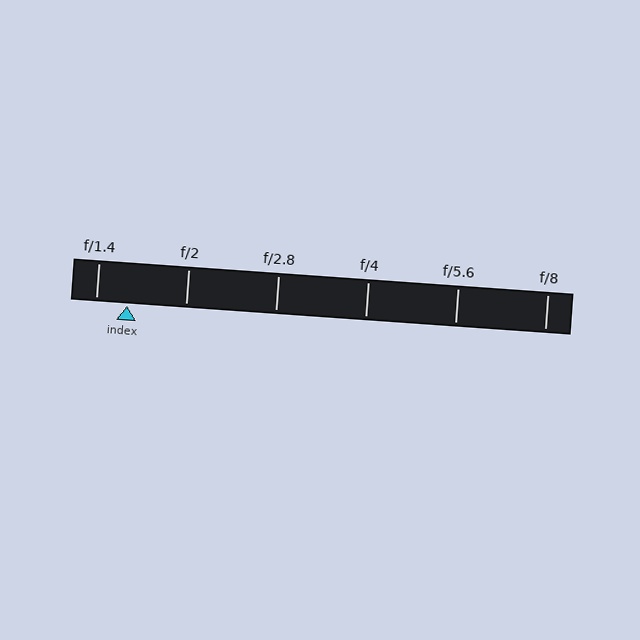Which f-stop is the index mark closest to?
The index mark is closest to f/1.4.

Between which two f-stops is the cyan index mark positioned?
The index mark is between f/1.4 and f/2.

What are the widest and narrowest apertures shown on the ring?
The widest aperture shown is f/1.4 and the narrowest is f/8.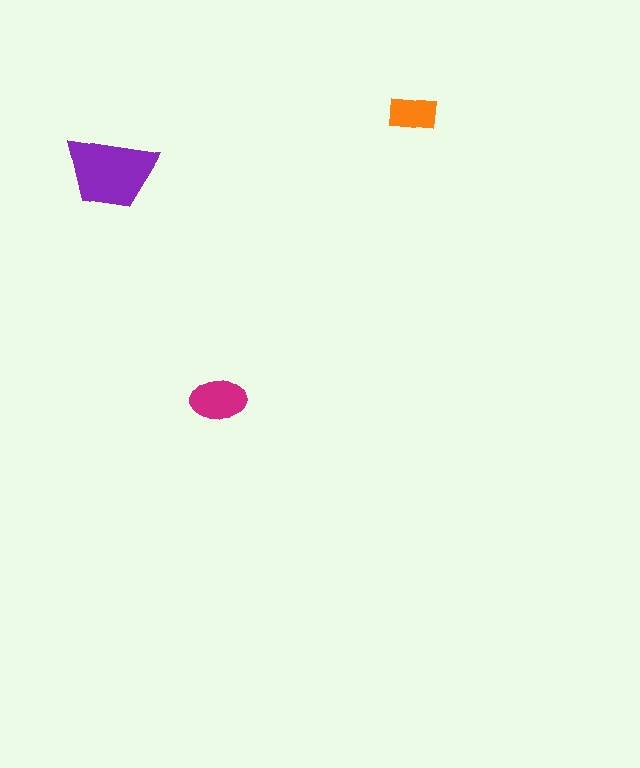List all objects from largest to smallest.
The purple trapezoid, the magenta ellipse, the orange rectangle.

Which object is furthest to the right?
The orange rectangle is rightmost.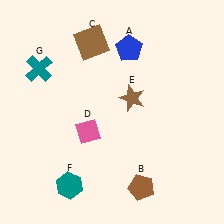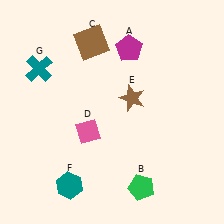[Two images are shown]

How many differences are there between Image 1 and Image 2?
There are 2 differences between the two images.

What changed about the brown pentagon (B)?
In Image 1, B is brown. In Image 2, it changed to green.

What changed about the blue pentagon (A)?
In Image 1, A is blue. In Image 2, it changed to magenta.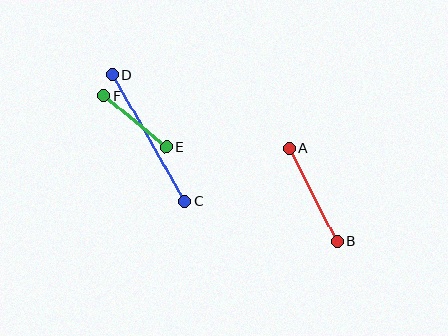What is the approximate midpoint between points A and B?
The midpoint is at approximately (313, 195) pixels.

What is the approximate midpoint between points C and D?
The midpoint is at approximately (149, 138) pixels.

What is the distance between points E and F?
The distance is approximately 80 pixels.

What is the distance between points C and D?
The distance is approximately 146 pixels.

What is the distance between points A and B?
The distance is approximately 104 pixels.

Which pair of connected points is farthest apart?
Points C and D are farthest apart.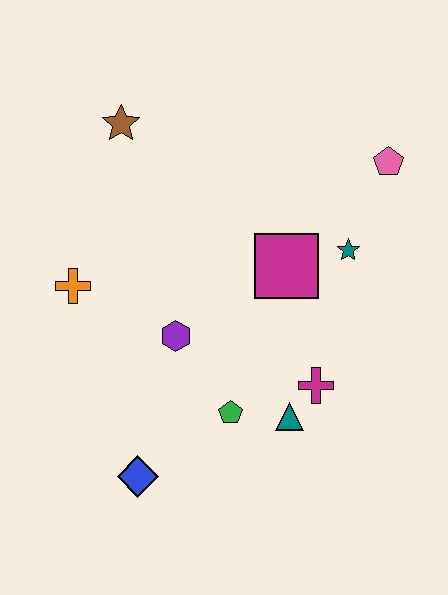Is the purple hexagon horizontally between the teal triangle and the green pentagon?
No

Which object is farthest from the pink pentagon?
The blue diamond is farthest from the pink pentagon.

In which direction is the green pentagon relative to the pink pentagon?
The green pentagon is below the pink pentagon.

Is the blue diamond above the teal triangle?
No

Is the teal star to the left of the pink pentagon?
Yes